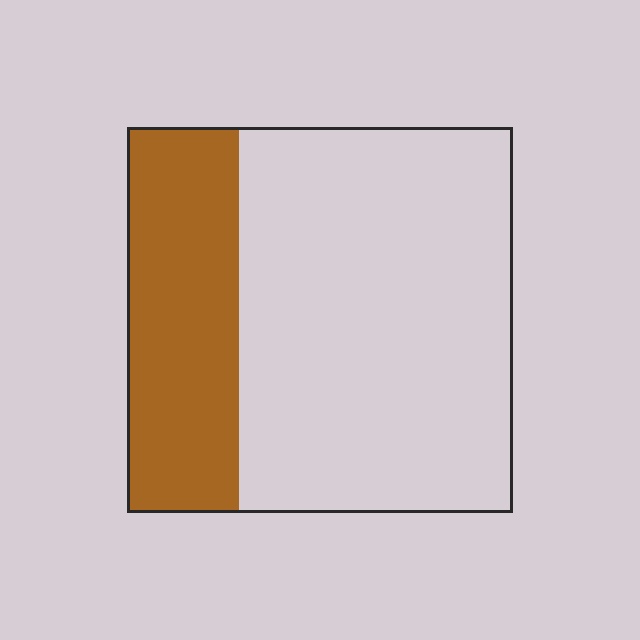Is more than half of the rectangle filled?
No.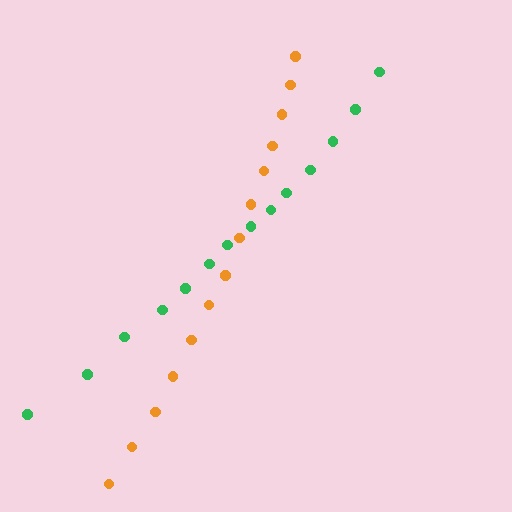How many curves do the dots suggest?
There are 2 distinct paths.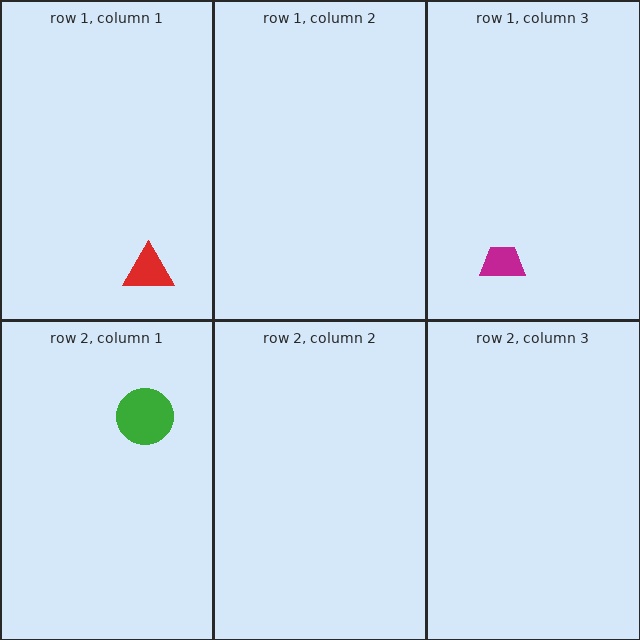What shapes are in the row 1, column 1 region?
The red triangle.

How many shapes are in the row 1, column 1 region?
1.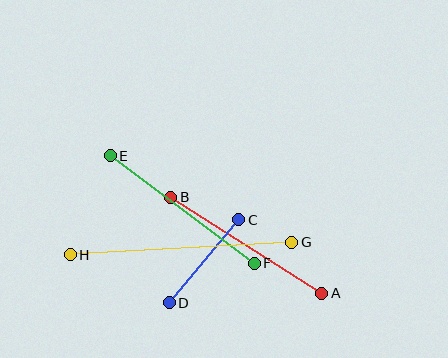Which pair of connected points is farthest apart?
Points G and H are farthest apart.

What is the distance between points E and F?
The distance is approximately 180 pixels.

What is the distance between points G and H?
The distance is approximately 222 pixels.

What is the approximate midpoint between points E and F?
The midpoint is at approximately (182, 210) pixels.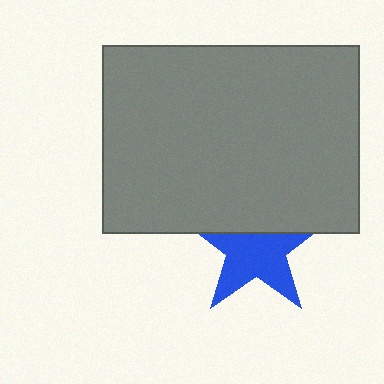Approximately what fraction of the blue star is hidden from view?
Roughly 37% of the blue star is hidden behind the gray rectangle.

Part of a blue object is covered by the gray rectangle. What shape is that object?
It is a star.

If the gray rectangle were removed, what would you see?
You would see the complete blue star.